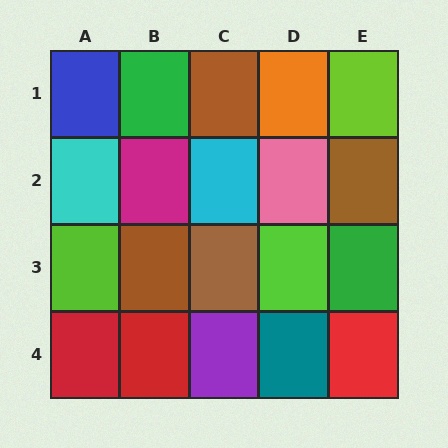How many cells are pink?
1 cell is pink.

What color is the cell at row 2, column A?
Cyan.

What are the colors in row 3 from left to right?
Lime, brown, brown, lime, green.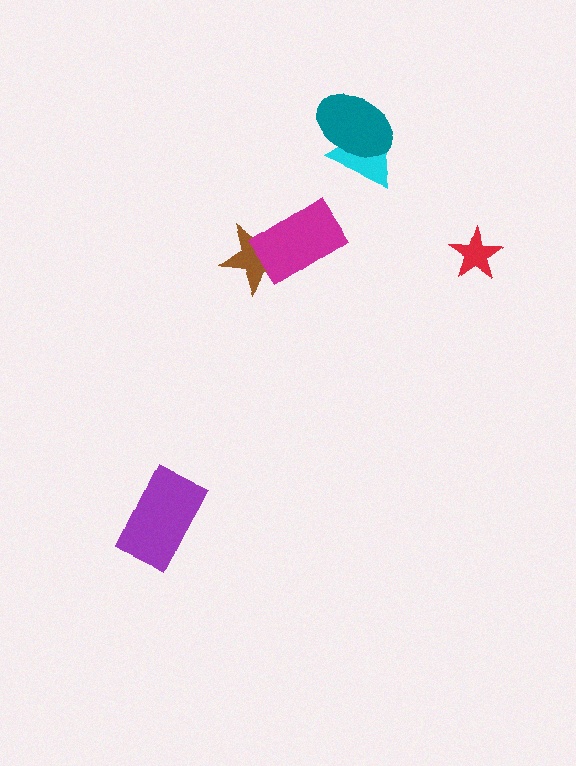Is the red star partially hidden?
No, no other shape covers it.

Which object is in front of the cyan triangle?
The teal ellipse is in front of the cyan triangle.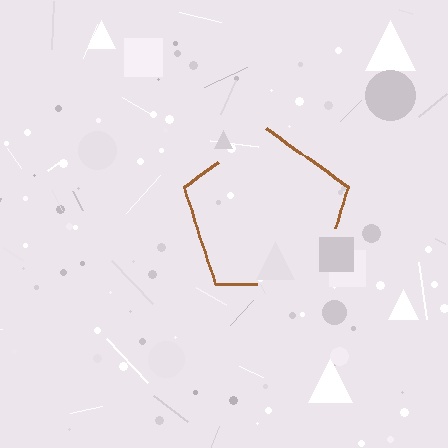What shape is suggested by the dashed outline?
The dashed outline suggests a pentagon.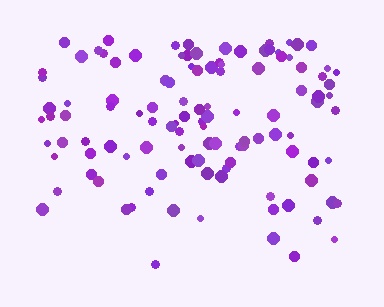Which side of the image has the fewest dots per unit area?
The bottom.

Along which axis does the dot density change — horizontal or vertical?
Vertical.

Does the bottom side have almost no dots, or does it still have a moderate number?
Still a moderate number, just noticeably fewer than the top.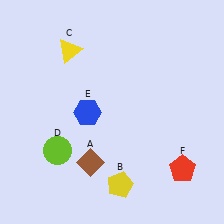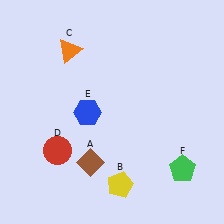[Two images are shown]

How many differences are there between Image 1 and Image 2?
There are 3 differences between the two images.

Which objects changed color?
C changed from yellow to orange. D changed from lime to red. F changed from red to green.